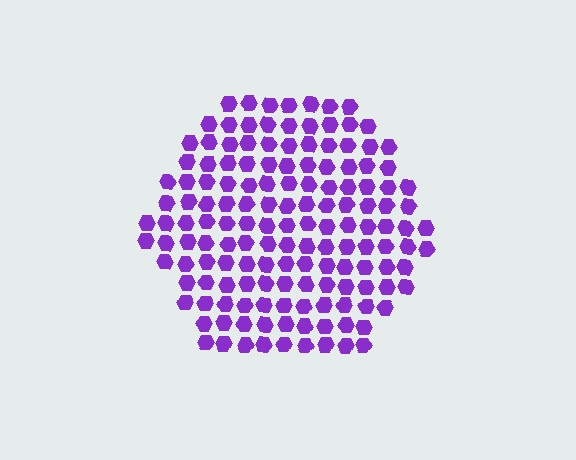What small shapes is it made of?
It is made of small hexagons.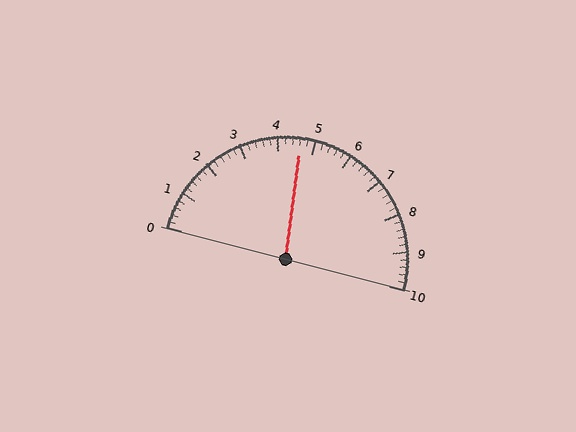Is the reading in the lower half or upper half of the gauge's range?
The reading is in the lower half of the range (0 to 10).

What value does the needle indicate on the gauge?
The needle indicates approximately 4.6.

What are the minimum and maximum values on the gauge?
The gauge ranges from 0 to 10.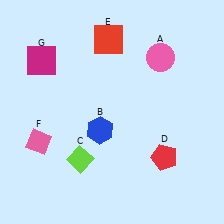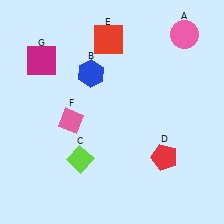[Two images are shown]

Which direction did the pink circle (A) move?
The pink circle (A) moved right.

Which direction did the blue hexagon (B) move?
The blue hexagon (B) moved up.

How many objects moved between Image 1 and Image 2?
3 objects moved between the two images.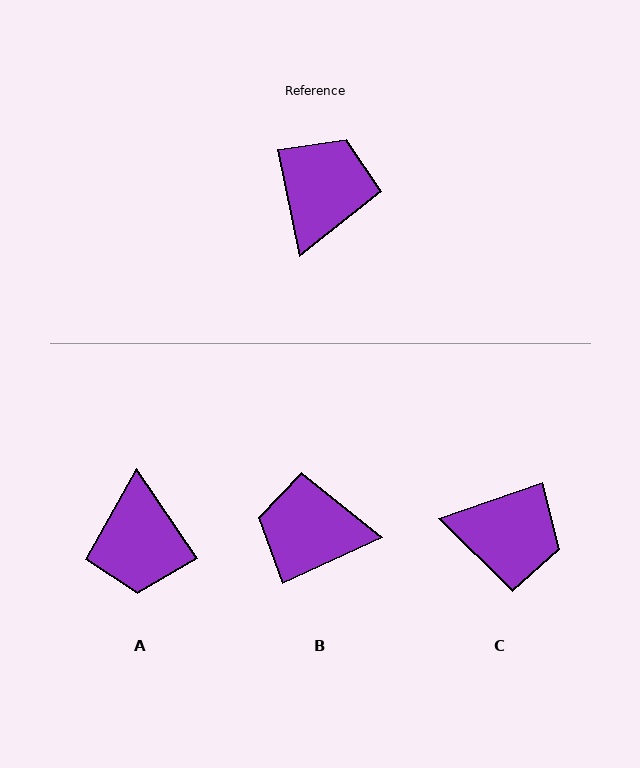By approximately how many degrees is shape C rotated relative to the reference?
Approximately 83 degrees clockwise.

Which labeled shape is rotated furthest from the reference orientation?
A, about 158 degrees away.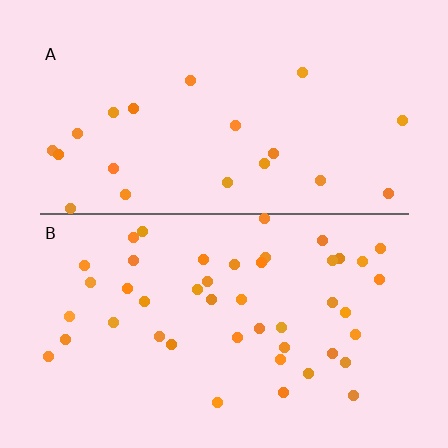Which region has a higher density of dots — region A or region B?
B (the bottom).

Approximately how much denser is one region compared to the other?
Approximately 2.2× — region B over region A.